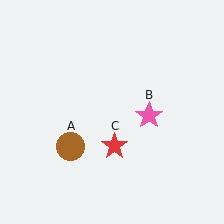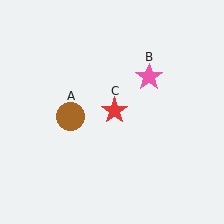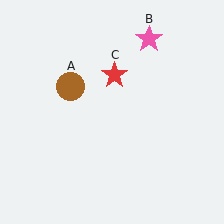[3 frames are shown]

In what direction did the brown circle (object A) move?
The brown circle (object A) moved up.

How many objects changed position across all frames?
3 objects changed position: brown circle (object A), pink star (object B), red star (object C).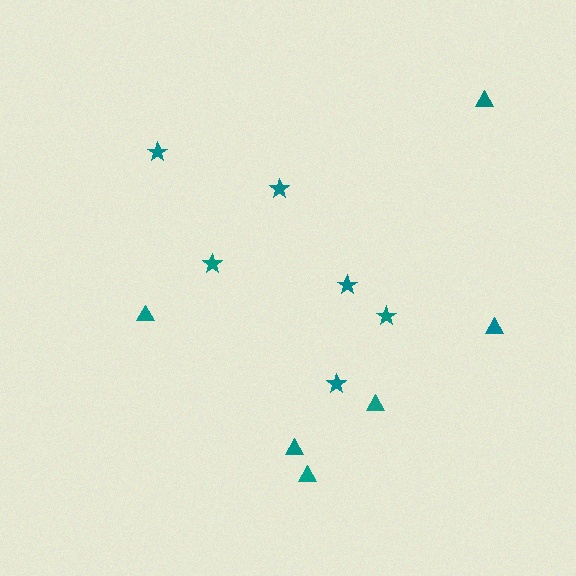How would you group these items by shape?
There are 2 groups: one group of triangles (6) and one group of stars (6).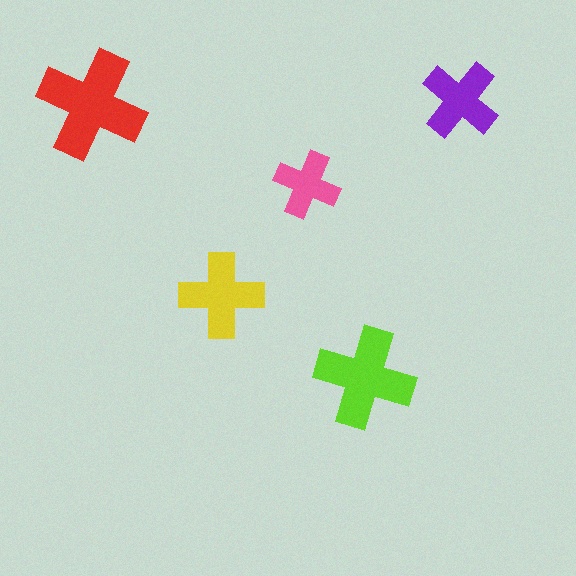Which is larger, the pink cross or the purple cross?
The purple one.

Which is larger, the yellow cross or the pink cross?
The yellow one.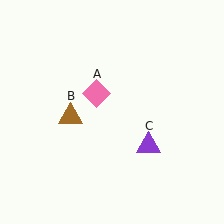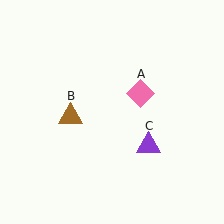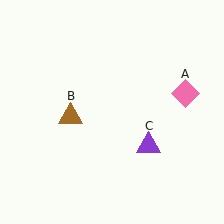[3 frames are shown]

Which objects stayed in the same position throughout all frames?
Brown triangle (object B) and purple triangle (object C) remained stationary.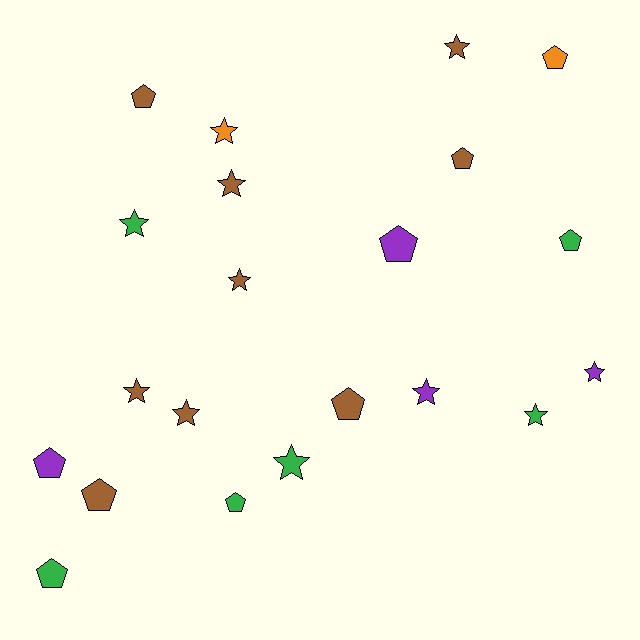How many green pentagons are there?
There are 3 green pentagons.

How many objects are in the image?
There are 21 objects.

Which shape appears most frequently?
Star, with 11 objects.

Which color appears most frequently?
Brown, with 9 objects.